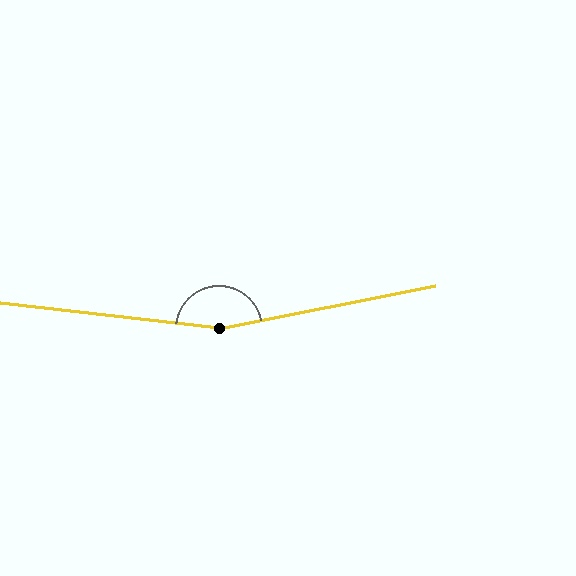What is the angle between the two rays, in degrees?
Approximately 162 degrees.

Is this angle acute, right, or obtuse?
It is obtuse.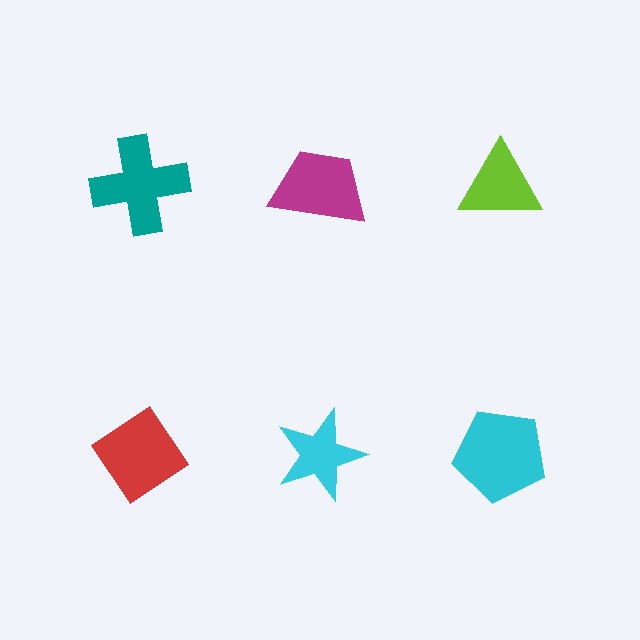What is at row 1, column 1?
A teal cross.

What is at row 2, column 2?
A cyan star.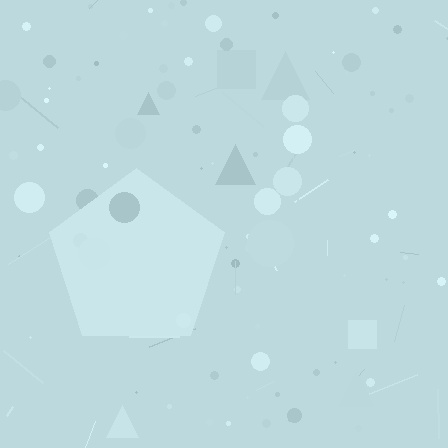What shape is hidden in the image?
A pentagon is hidden in the image.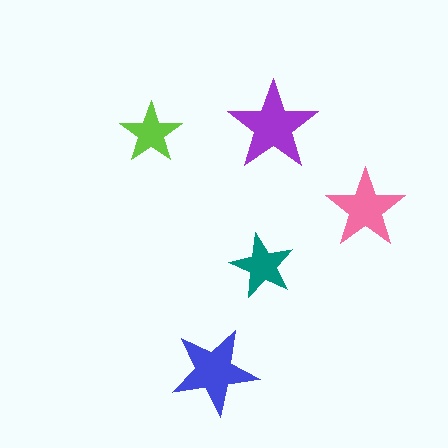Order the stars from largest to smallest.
the purple one, the blue one, the pink one, the teal one, the lime one.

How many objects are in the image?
There are 5 objects in the image.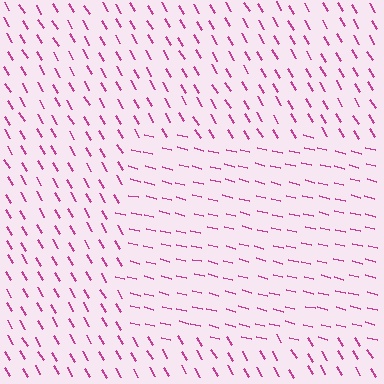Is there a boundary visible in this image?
Yes, there is a texture boundary formed by a change in line orientation.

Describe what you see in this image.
The image is filled with small magenta line segments. A rectangle region in the image has lines oriented differently from the surrounding lines, creating a visible texture boundary.